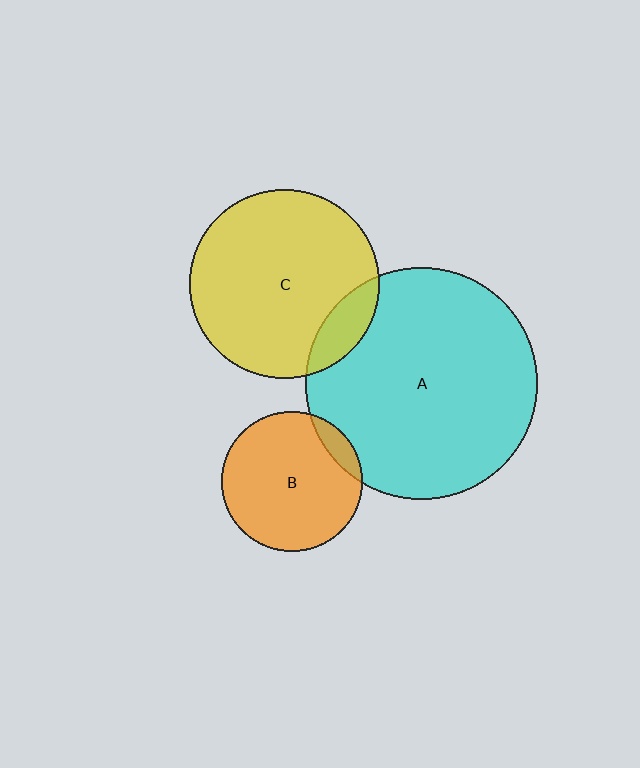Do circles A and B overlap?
Yes.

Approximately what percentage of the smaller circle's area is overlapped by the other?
Approximately 10%.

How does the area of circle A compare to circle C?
Approximately 1.5 times.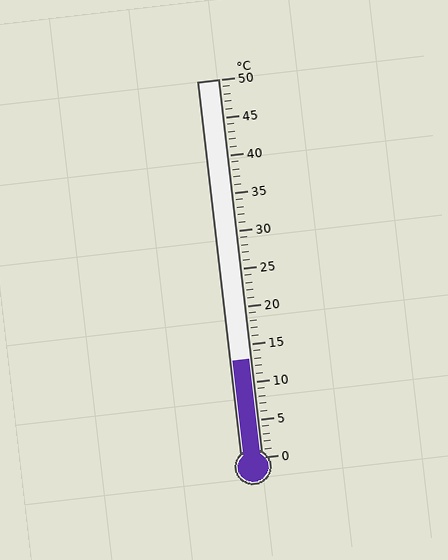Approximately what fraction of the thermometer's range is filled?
The thermometer is filled to approximately 25% of its range.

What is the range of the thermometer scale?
The thermometer scale ranges from 0°C to 50°C.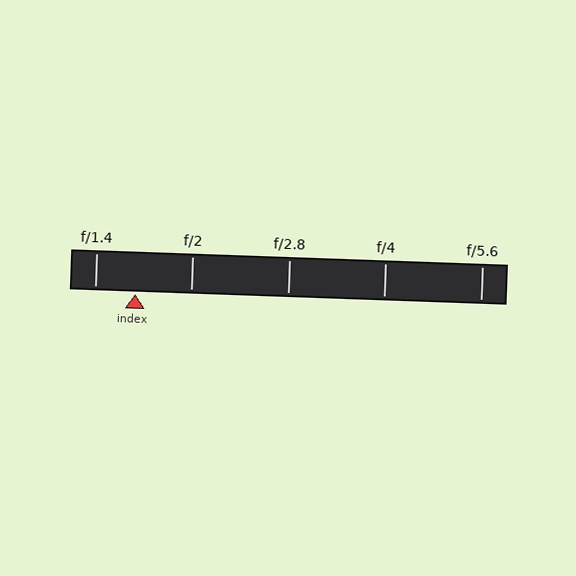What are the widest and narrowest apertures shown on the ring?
The widest aperture shown is f/1.4 and the narrowest is f/5.6.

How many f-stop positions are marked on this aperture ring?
There are 5 f-stop positions marked.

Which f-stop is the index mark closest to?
The index mark is closest to f/1.4.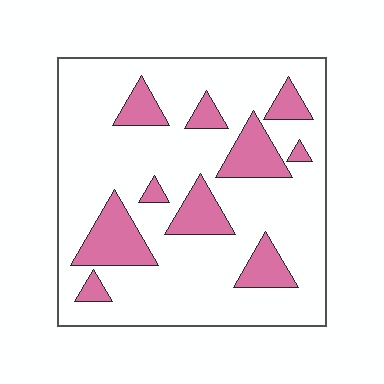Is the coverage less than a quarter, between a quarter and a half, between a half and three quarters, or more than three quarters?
Less than a quarter.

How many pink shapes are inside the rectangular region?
10.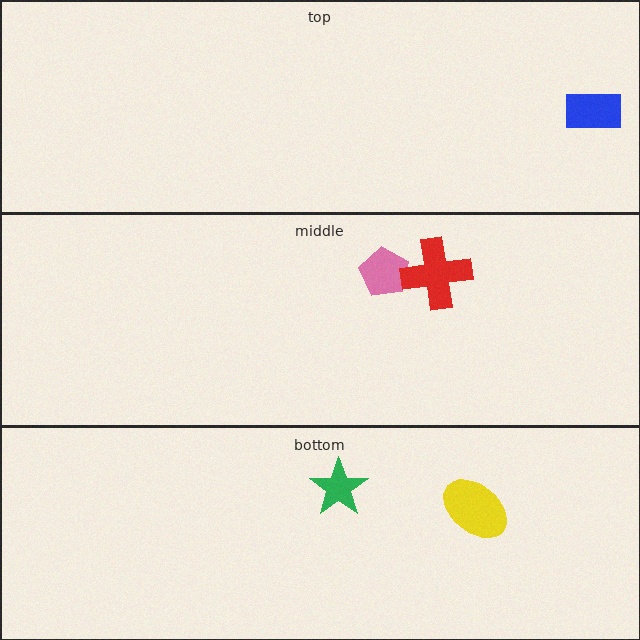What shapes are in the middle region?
The pink pentagon, the red cross.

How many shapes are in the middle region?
2.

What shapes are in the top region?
The blue rectangle.